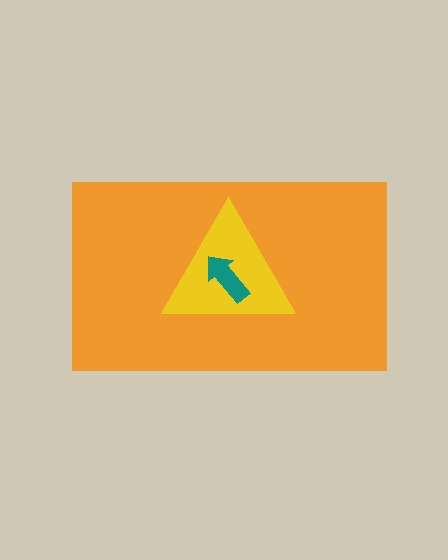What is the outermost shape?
The orange rectangle.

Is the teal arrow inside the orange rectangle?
Yes.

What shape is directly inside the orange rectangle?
The yellow triangle.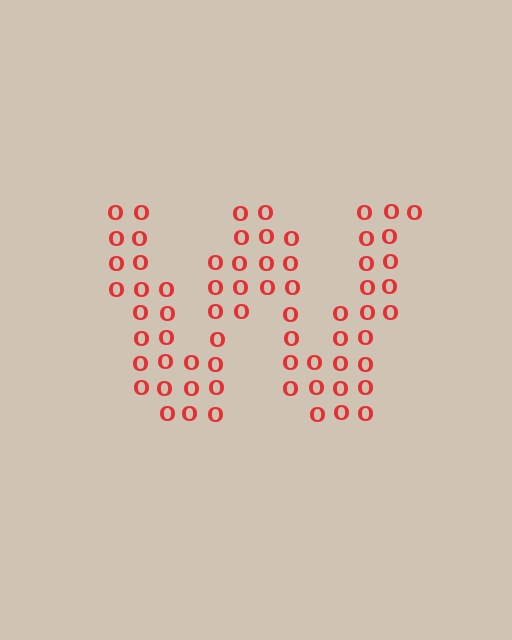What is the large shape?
The large shape is the letter W.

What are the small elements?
The small elements are letter O's.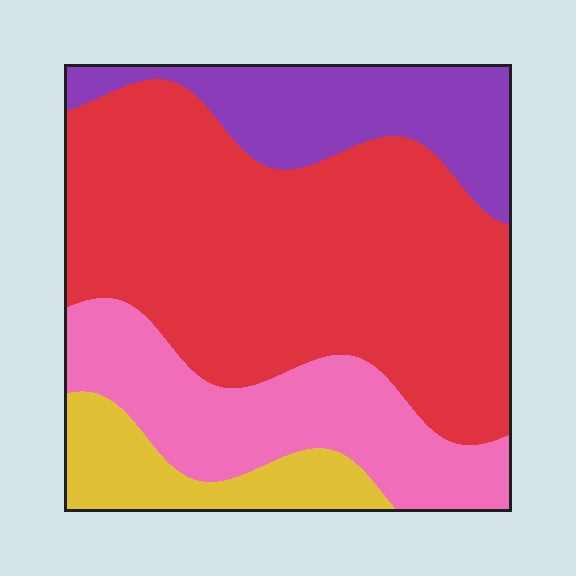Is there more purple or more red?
Red.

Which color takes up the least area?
Yellow, at roughly 10%.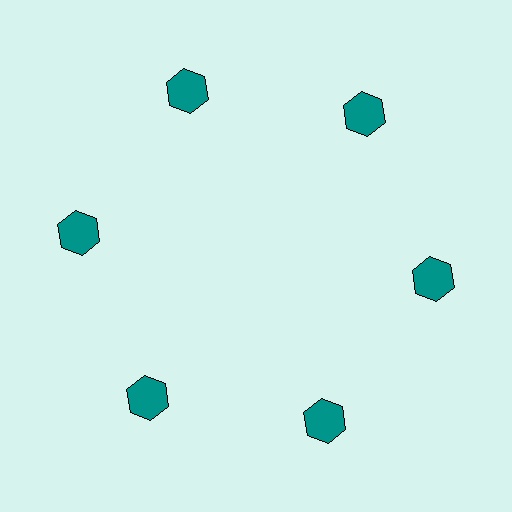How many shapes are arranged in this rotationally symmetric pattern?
There are 6 shapes, arranged in 6 groups of 1.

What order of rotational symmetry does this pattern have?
This pattern has 6-fold rotational symmetry.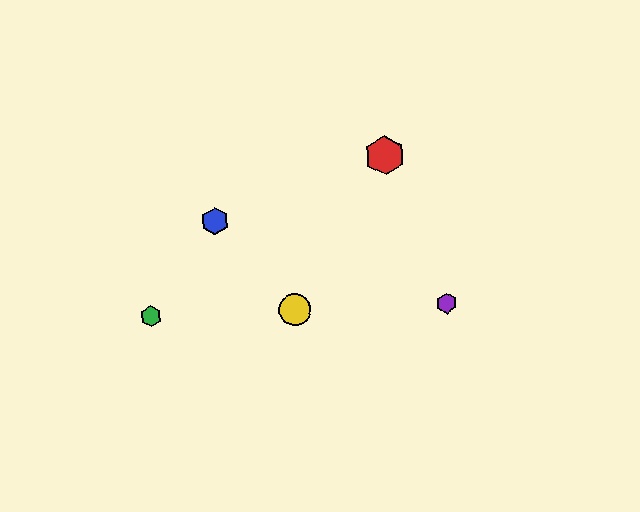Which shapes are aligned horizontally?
The green hexagon, the yellow circle, the purple hexagon are aligned horizontally.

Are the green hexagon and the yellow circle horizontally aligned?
Yes, both are at y≈316.